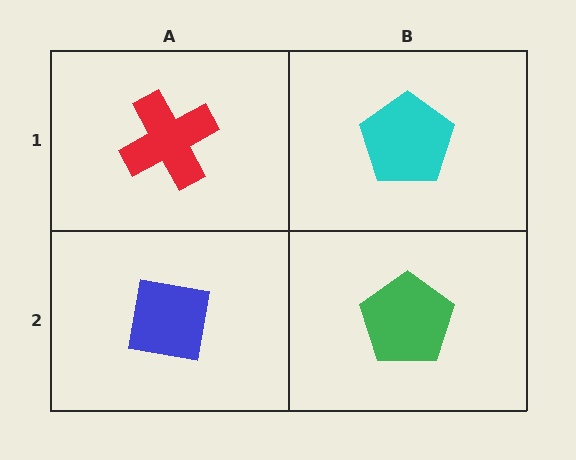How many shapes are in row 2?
2 shapes.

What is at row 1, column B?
A cyan pentagon.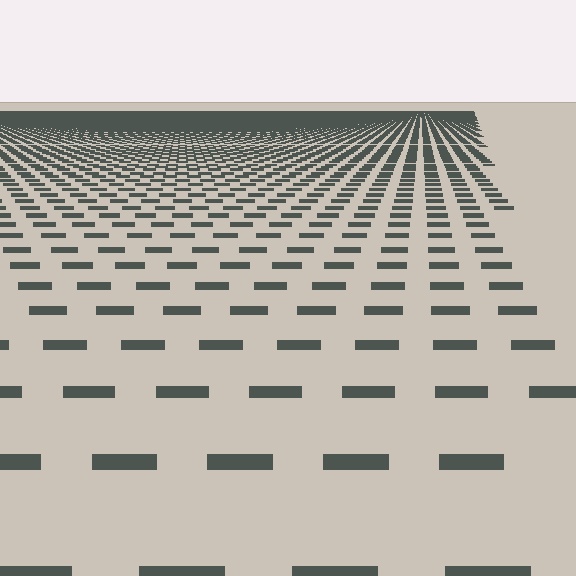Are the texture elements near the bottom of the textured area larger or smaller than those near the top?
Larger. Near the bottom, elements are closer to the viewer and appear at a bigger on-screen size.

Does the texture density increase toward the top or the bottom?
Density increases toward the top.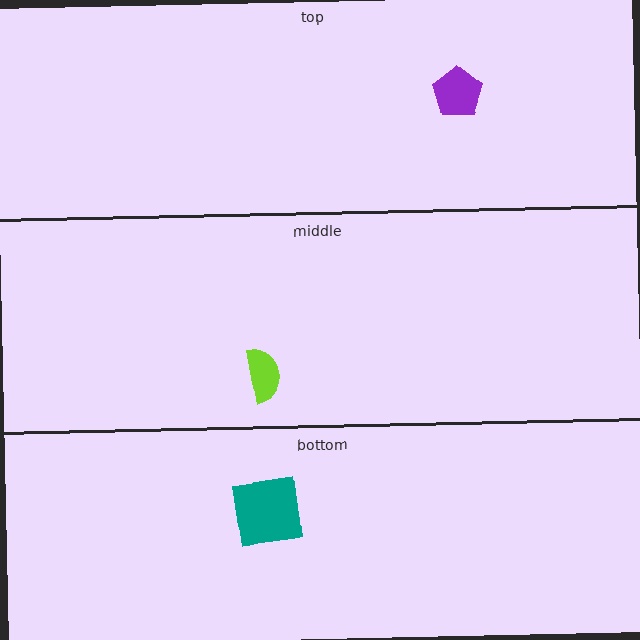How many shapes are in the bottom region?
1.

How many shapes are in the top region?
1.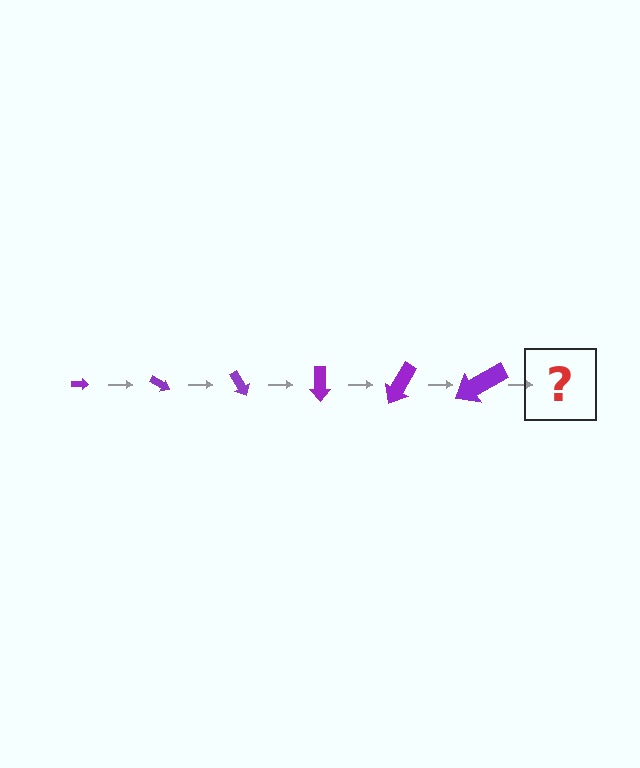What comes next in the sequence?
The next element should be an arrow, larger than the previous one and rotated 180 degrees from the start.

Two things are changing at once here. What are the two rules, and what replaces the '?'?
The two rules are that the arrow grows larger each step and it rotates 30 degrees each step. The '?' should be an arrow, larger than the previous one and rotated 180 degrees from the start.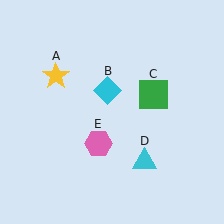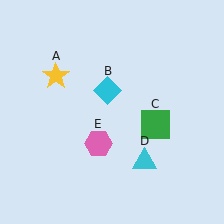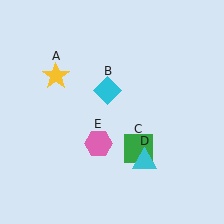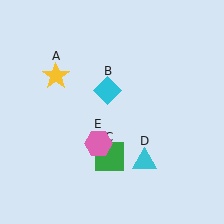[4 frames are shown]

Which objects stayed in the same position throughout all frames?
Yellow star (object A) and cyan diamond (object B) and cyan triangle (object D) and pink hexagon (object E) remained stationary.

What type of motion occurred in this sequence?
The green square (object C) rotated clockwise around the center of the scene.